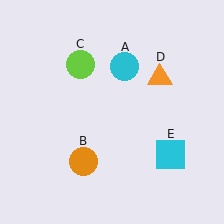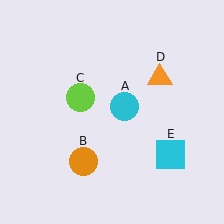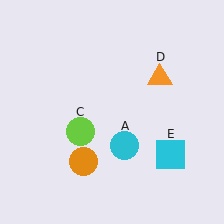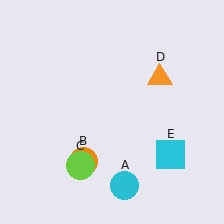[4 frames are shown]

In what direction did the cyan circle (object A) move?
The cyan circle (object A) moved down.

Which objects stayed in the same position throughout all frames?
Orange circle (object B) and orange triangle (object D) and cyan square (object E) remained stationary.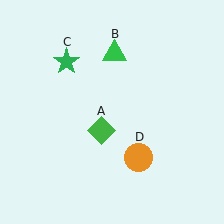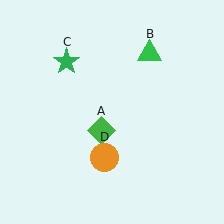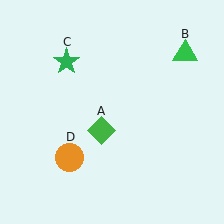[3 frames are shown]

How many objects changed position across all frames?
2 objects changed position: green triangle (object B), orange circle (object D).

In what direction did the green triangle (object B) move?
The green triangle (object B) moved right.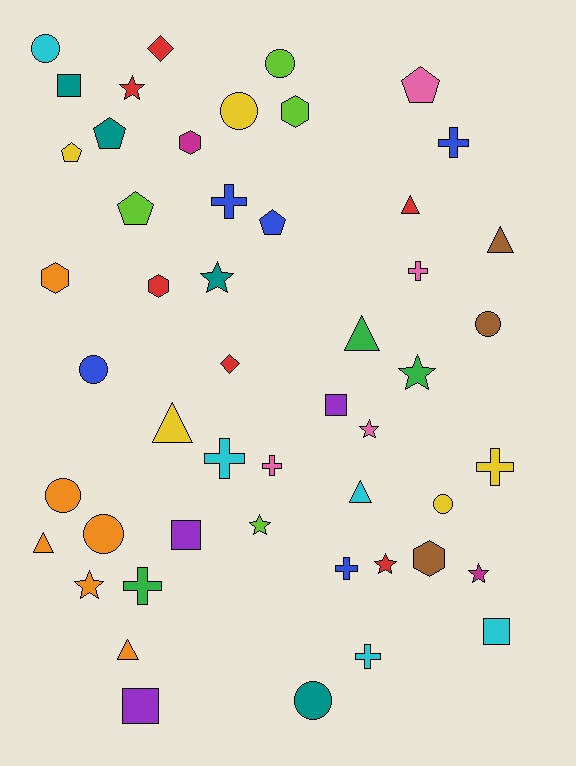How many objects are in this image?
There are 50 objects.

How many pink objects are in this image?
There are 4 pink objects.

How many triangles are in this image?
There are 7 triangles.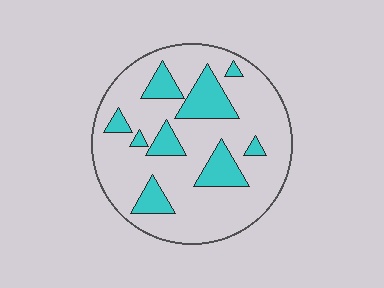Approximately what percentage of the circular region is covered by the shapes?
Approximately 20%.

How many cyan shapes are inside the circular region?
9.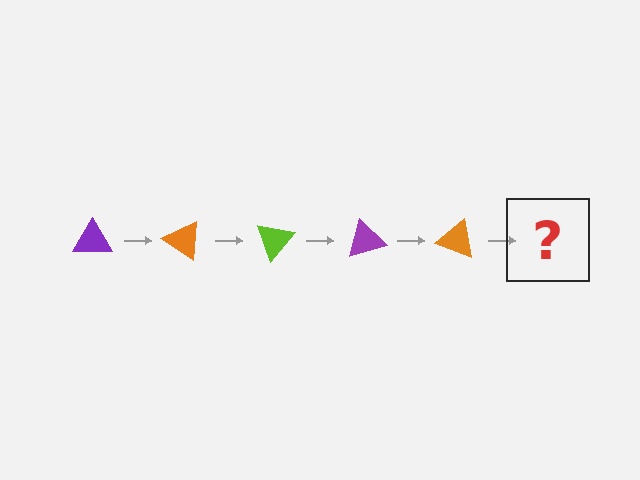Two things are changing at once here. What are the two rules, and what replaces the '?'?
The two rules are that it rotates 35 degrees each step and the color cycles through purple, orange, and lime. The '?' should be a lime triangle, rotated 175 degrees from the start.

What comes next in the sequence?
The next element should be a lime triangle, rotated 175 degrees from the start.